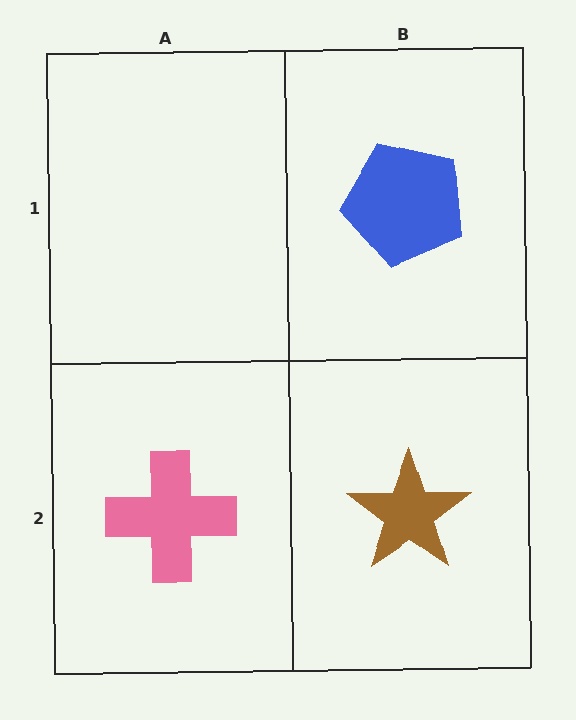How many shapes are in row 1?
1 shape.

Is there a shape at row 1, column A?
No, that cell is empty.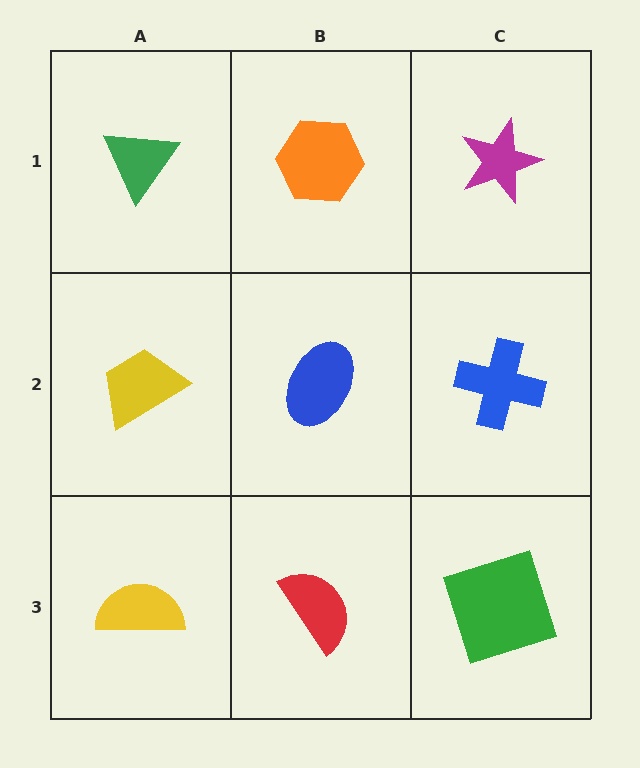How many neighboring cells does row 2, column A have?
3.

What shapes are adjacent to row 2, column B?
An orange hexagon (row 1, column B), a red semicircle (row 3, column B), a yellow trapezoid (row 2, column A), a blue cross (row 2, column C).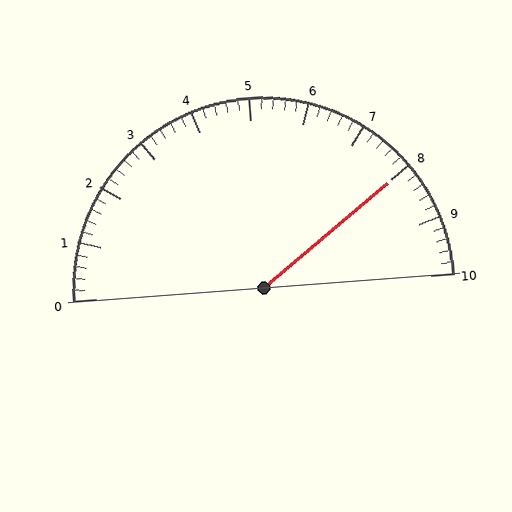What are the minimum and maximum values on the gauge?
The gauge ranges from 0 to 10.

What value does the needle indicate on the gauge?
The needle indicates approximately 8.0.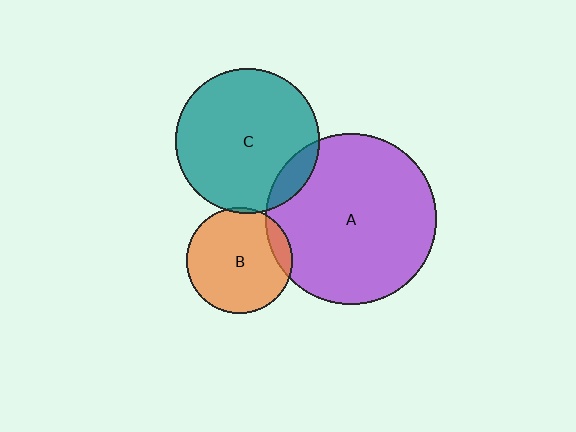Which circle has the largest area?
Circle A (purple).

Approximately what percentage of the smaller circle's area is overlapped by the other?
Approximately 10%.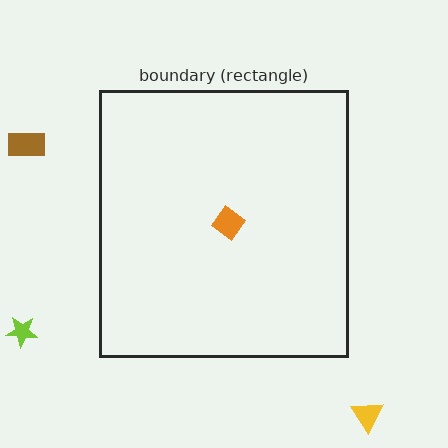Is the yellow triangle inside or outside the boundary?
Outside.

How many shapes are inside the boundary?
1 inside, 3 outside.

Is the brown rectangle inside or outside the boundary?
Outside.